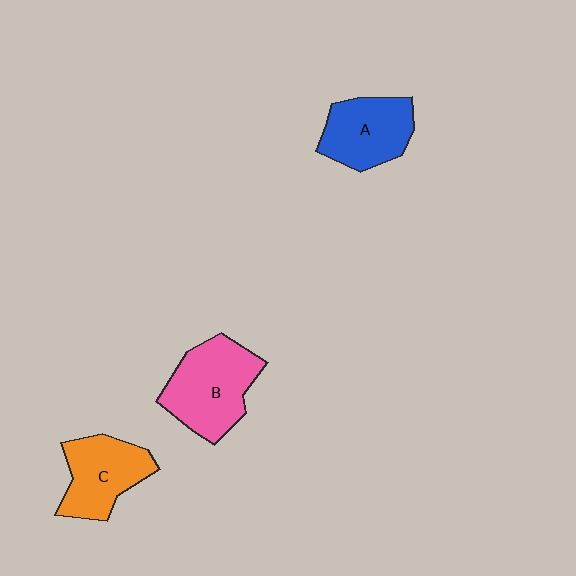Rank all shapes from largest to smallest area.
From largest to smallest: B (pink), C (orange), A (blue).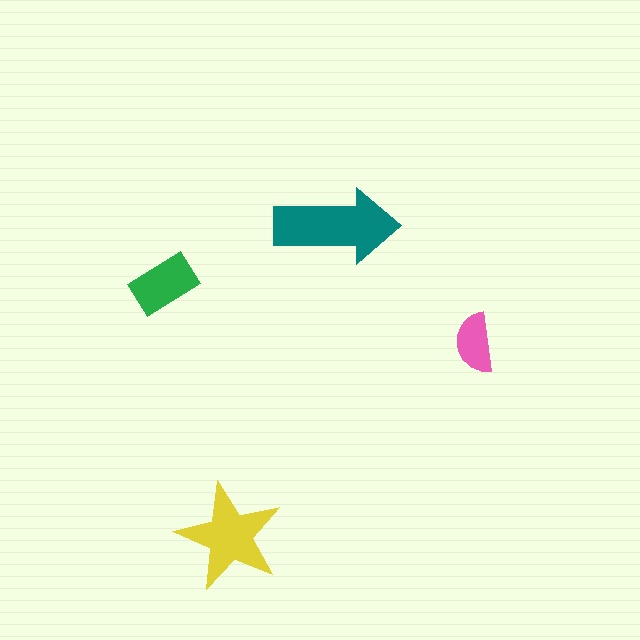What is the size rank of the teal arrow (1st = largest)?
1st.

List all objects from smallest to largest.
The pink semicircle, the green rectangle, the yellow star, the teal arrow.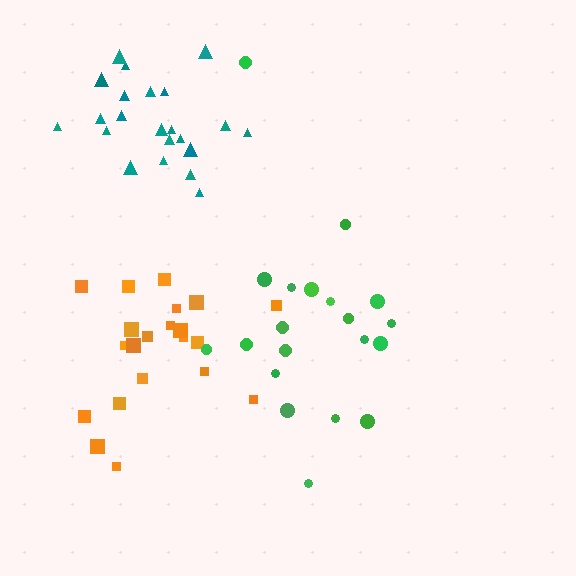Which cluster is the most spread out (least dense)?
Green.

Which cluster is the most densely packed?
Teal.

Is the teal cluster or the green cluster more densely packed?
Teal.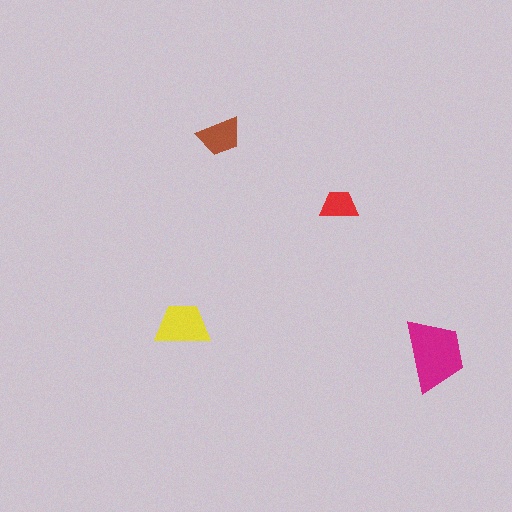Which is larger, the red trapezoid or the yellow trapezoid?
The yellow one.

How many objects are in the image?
There are 4 objects in the image.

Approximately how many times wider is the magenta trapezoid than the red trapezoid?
About 2 times wider.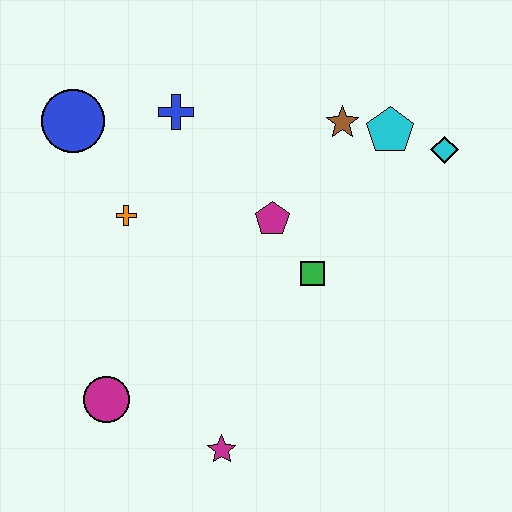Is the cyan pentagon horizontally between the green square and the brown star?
No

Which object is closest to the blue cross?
The blue circle is closest to the blue cross.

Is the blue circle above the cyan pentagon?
Yes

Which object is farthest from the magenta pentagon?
The magenta circle is farthest from the magenta pentagon.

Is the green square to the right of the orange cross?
Yes